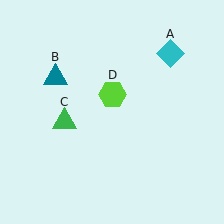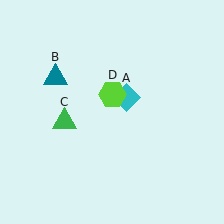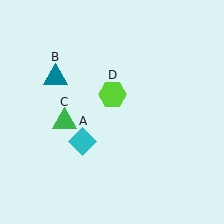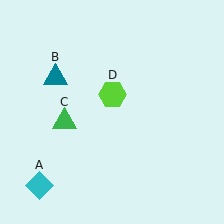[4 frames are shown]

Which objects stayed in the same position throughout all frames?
Teal triangle (object B) and green triangle (object C) and lime hexagon (object D) remained stationary.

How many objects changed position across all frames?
1 object changed position: cyan diamond (object A).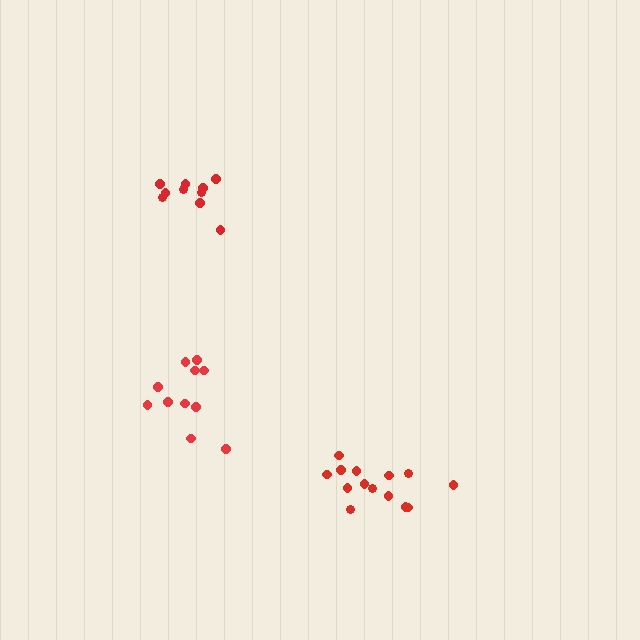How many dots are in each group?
Group 1: 14 dots, Group 2: 11 dots, Group 3: 10 dots (35 total).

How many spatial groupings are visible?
There are 3 spatial groupings.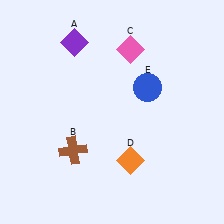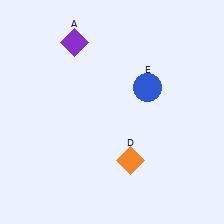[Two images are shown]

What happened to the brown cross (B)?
The brown cross (B) was removed in Image 2. It was in the bottom-left area of Image 1.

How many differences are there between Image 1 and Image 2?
There are 2 differences between the two images.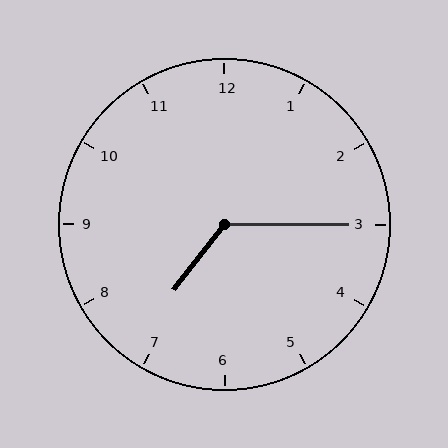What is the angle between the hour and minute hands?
Approximately 128 degrees.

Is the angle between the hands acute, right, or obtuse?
It is obtuse.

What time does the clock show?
7:15.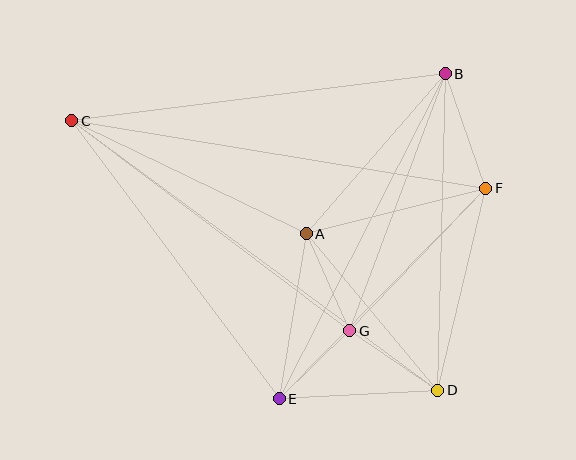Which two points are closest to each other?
Points E and G are closest to each other.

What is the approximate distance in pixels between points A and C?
The distance between A and C is approximately 260 pixels.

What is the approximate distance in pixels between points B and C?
The distance between B and C is approximately 376 pixels.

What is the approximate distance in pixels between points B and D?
The distance between B and D is approximately 317 pixels.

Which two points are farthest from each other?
Points C and D are farthest from each other.